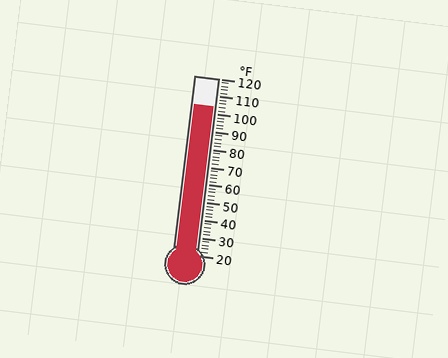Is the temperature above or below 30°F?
The temperature is above 30°F.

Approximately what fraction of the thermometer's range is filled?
The thermometer is filled to approximately 85% of its range.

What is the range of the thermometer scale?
The thermometer scale ranges from 20°F to 120°F.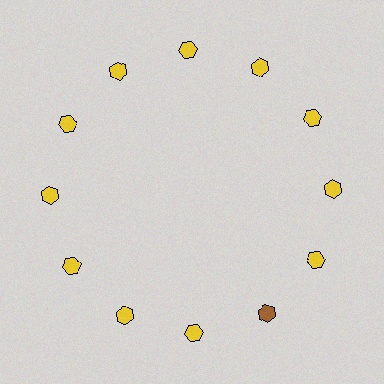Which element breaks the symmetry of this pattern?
The brown hexagon at roughly the 5 o'clock position breaks the symmetry. All other shapes are yellow hexagons.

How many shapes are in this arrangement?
There are 12 shapes arranged in a ring pattern.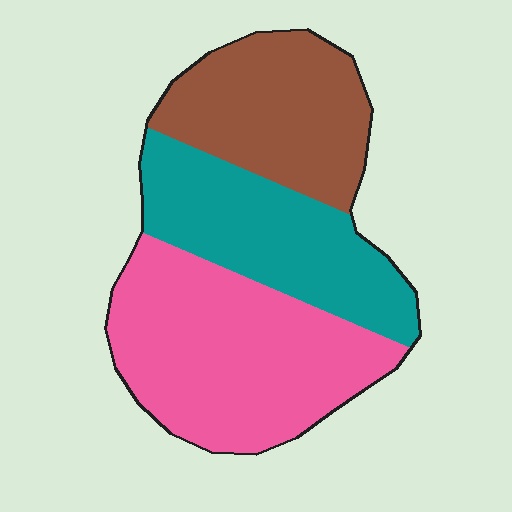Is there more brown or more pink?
Pink.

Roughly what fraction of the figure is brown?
Brown covers 28% of the figure.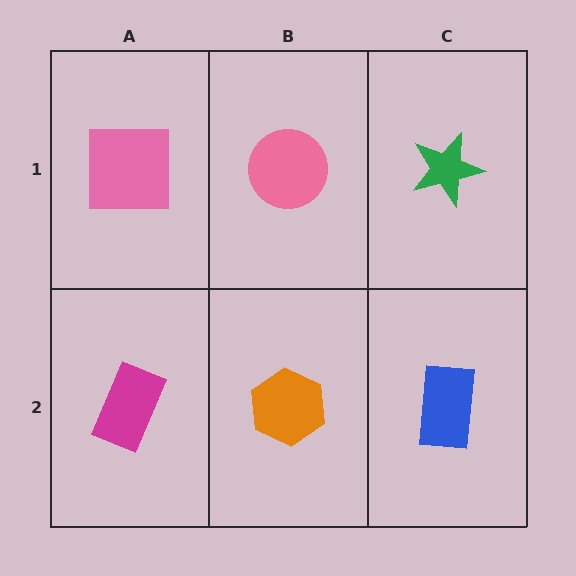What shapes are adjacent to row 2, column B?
A pink circle (row 1, column B), a magenta rectangle (row 2, column A), a blue rectangle (row 2, column C).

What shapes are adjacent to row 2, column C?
A green star (row 1, column C), an orange hexagon (row 2, column B).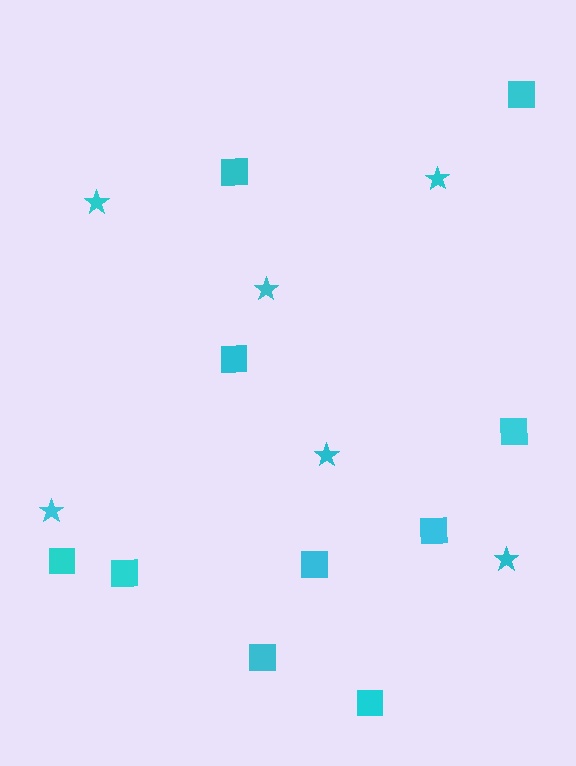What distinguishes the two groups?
There are 2 groups: one group of squares (10) and one group of stars (6).